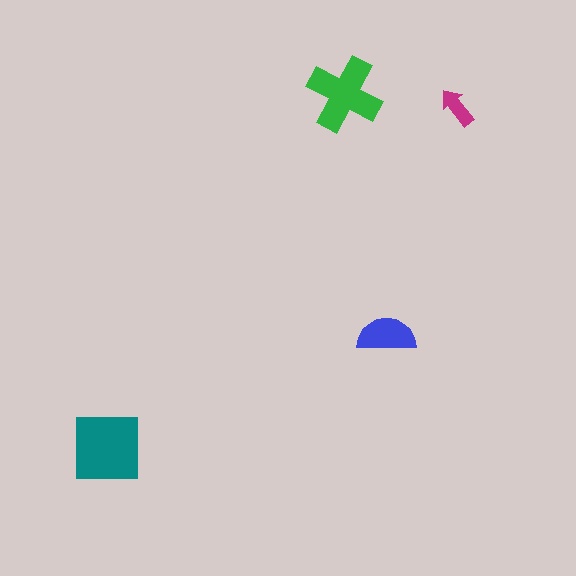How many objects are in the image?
There are 4 objects in the image.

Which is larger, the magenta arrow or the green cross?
The green cross.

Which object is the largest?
The teal square.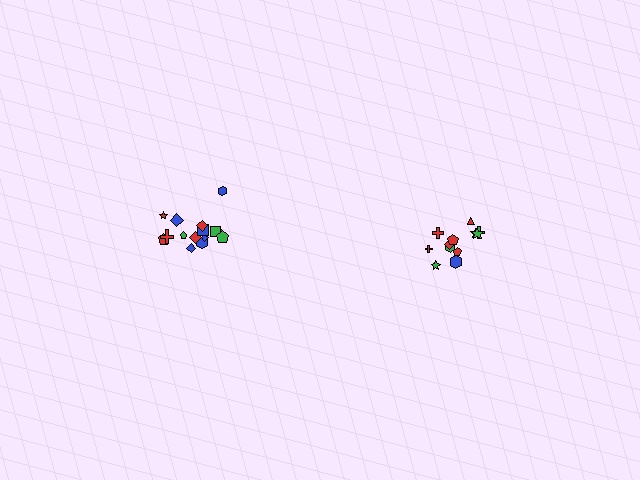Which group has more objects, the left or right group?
The left group.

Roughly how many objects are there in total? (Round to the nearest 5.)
Roughly 25 objects in total.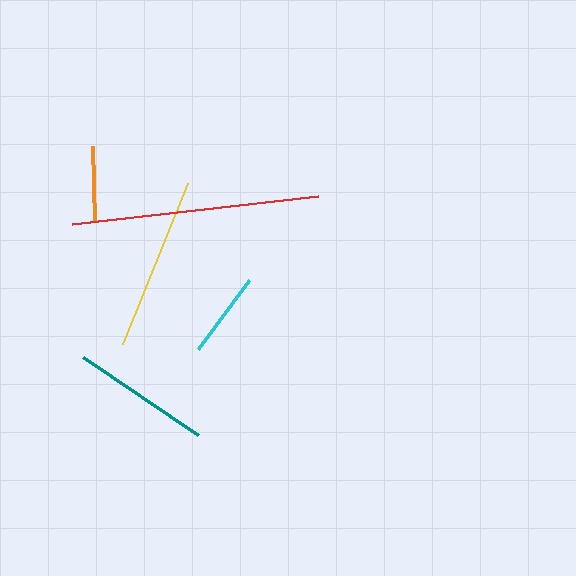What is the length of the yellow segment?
The yellow segment is approximately 173 pixels long.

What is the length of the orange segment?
The orange segment is approximately 75 pixels long.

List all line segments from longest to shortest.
From longest to shortest: red, yellow, teal, cyan, orange.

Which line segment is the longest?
The red line is the longest at approximately 248 pixels.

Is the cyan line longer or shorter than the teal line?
The teal line is longer than the cyan line.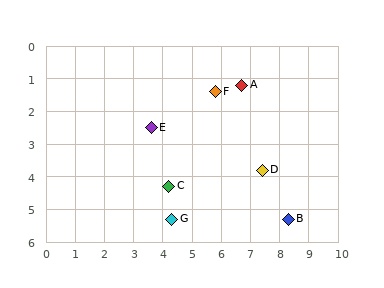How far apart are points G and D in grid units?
Points G and D are about 3.4 grid units apart.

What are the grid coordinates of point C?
Point C is at approximately (4.2, 4.3).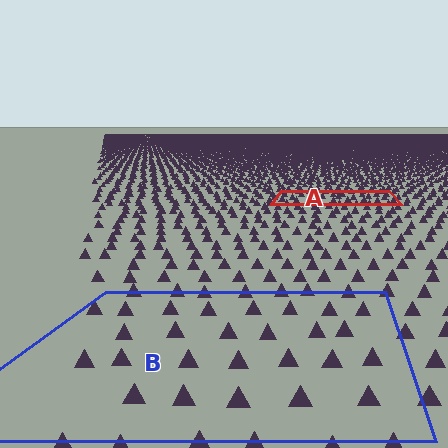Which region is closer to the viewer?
Region B is closer. The texture elements there are larger and more spread out.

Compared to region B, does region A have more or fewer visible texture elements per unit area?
Region A has more texture elements per unit area — they are packed more densely because it is farther away.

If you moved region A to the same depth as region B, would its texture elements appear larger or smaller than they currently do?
They would appear larger. At a closer depth, the same texture elements are projected at a bigger on-screen size.